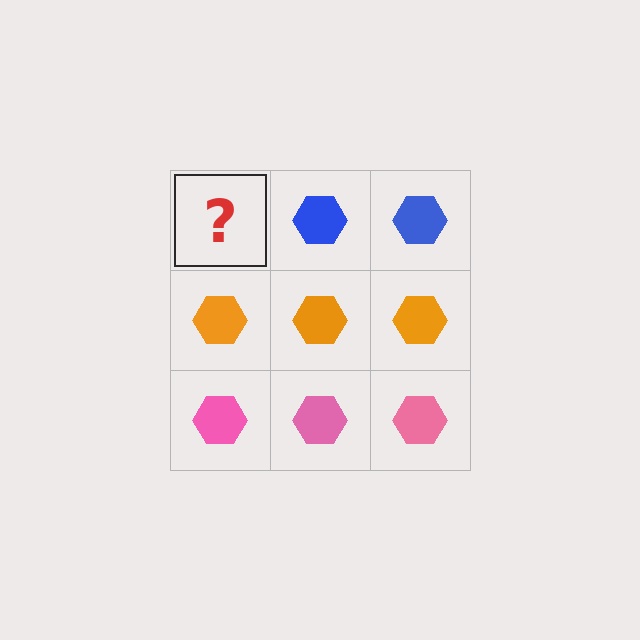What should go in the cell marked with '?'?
The missing cell should contain a blue hexagon.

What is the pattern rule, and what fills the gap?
The rule is that each row has a consistent color. The gap should be filled with a blue hexagon.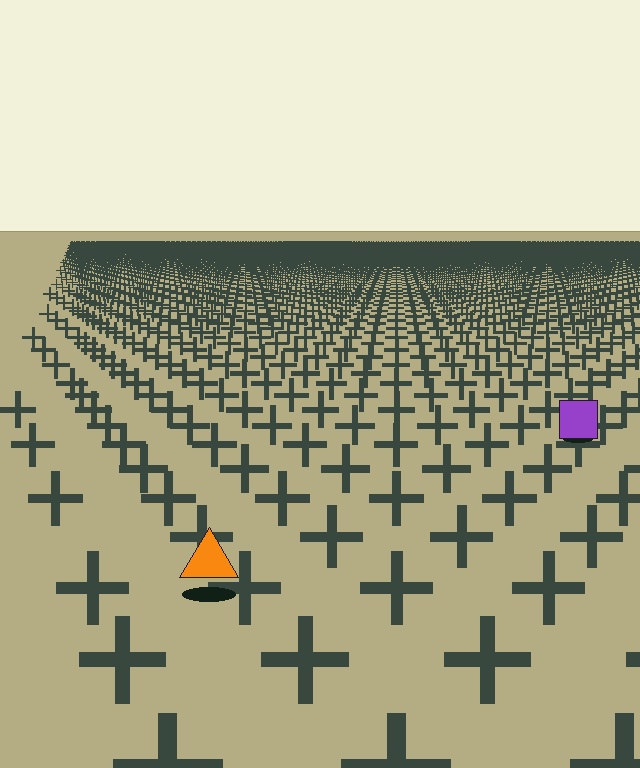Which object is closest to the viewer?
The orange triangle is closest. The texture marks near it are larger and more spread out.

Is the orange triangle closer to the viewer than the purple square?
Yes. The orange triangle is closer — you can tell from the texture gradient: the ground texture is coarser near it.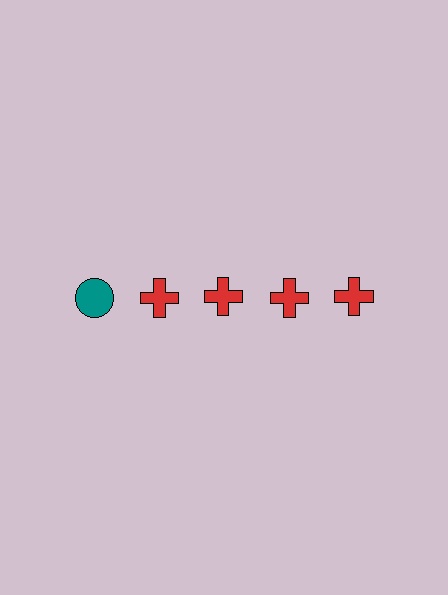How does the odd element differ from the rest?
It differs in both color (teal instead of red) and shape (circle instead of cross).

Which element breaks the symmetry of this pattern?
The teal circle in the top row, leftmost column breaks the symmetry. All other shapes are red crosses.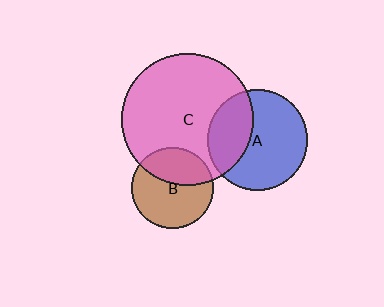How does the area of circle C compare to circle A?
Approximately 1.7 times.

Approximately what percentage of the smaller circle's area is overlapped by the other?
Approximately 35%.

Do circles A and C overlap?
Yes.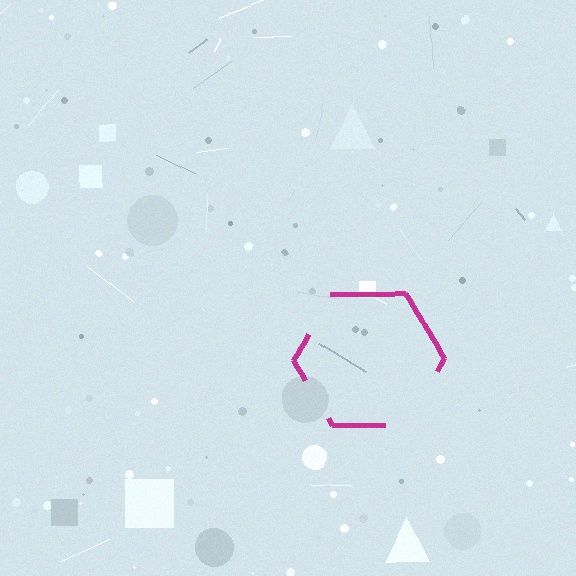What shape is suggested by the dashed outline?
The dashed outline suggests a hexagon.